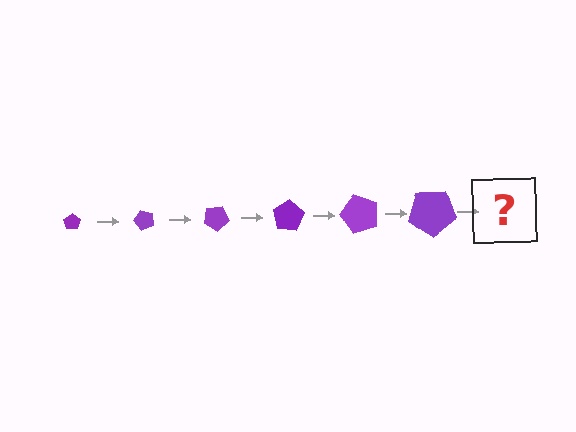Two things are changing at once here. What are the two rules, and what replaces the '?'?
The two rules are that the pentagon grows larger each step and it rotates 50 degrees each step. The '?' should be a pentagon, larger than the previous one and rotated 300 degrees from the start.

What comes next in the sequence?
The next element should be a pentagon, larger than the previous one and rotated 300 degrees from the start.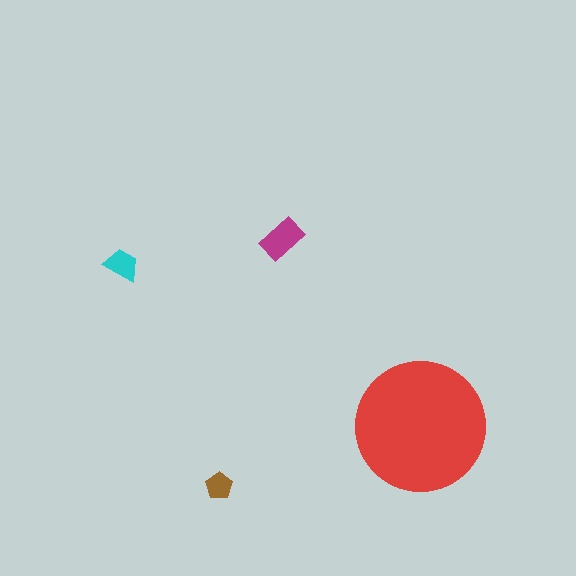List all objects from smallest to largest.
The brown pentagon, the cyan trapezoid, the magenta rectangle, the red circle.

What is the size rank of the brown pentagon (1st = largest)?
4th.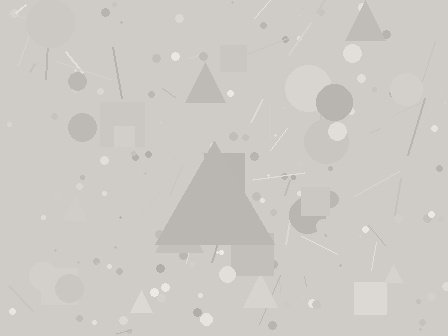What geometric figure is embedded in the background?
A triangle is embedded in the background.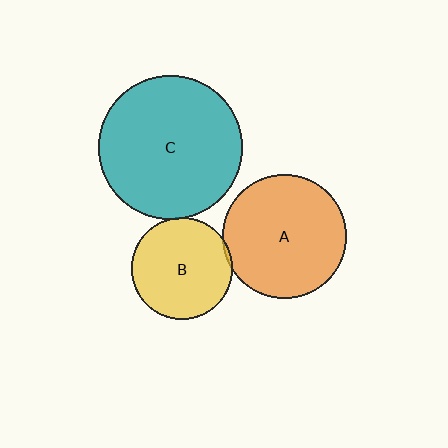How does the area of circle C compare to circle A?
Approximately 1.4 times.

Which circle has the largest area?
Circle C (teal).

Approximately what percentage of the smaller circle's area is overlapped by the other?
Approximately 5%.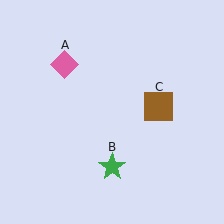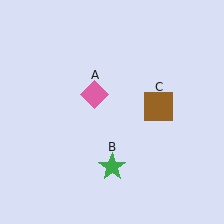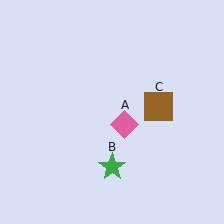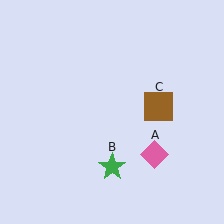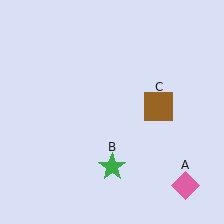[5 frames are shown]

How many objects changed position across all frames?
1 object changed position: pink diamond (object A).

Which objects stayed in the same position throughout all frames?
Green star (object B) and brown square (object C) remained stationary.